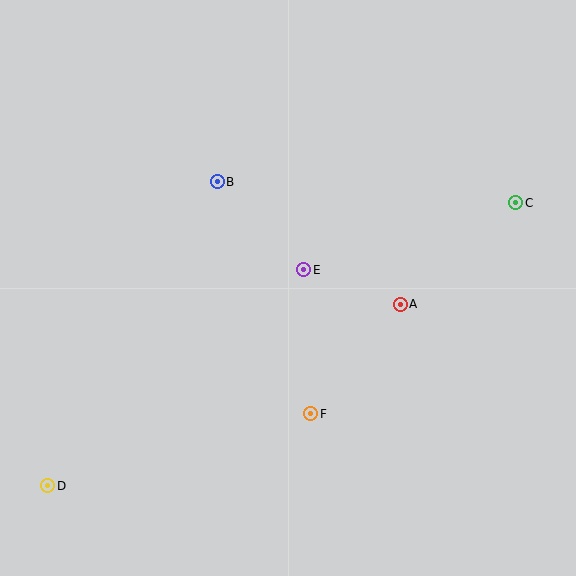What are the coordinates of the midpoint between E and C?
The midpoint between E and C is at (410, 236).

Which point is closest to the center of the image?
Point E at (304, 270) is closest to the center.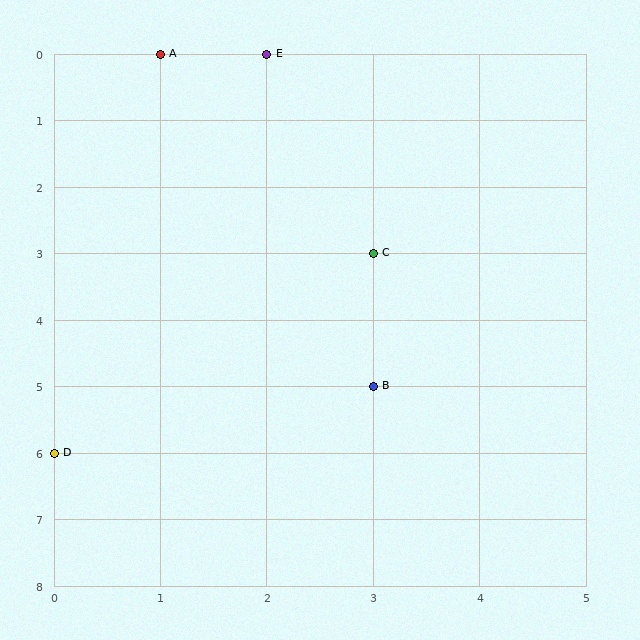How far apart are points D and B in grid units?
Points D and B are 3 columns and 1 row apart (about 3.2 grid units diagonally).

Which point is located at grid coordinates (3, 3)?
Point C is at (3, 3).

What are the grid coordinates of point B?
Point B is at grid coordinates (3, 5).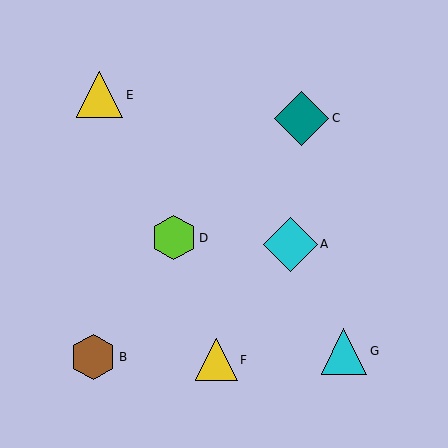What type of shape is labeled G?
Shape G is a cyan triangle.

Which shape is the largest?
The teal diamond (labeled C) is the largest.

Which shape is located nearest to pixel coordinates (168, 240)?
The lime hexagon (labeled D) at (174, 238) is nearest to that location.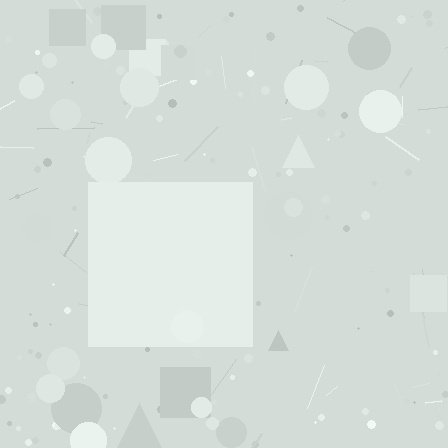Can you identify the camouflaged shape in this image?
The camouflaged shape is a square.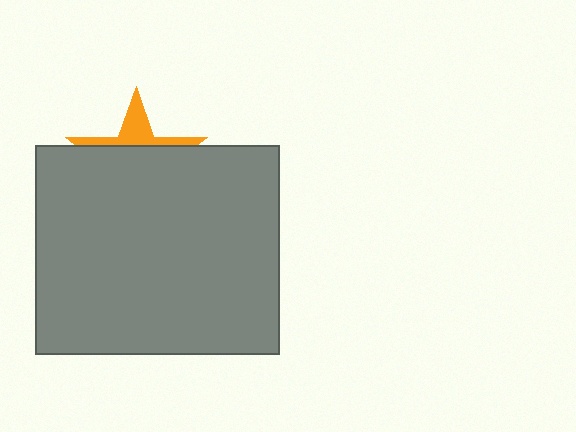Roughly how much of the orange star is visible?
A small part of it is visible (roughly 30%).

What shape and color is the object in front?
The object in front is a gray rectangle.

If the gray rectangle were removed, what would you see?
You would see the complete orange star.